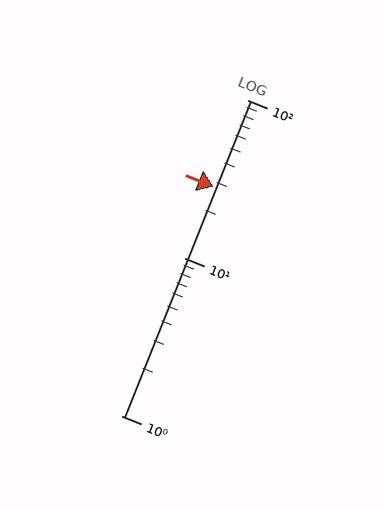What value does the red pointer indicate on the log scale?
The pointer indicates approximately 28.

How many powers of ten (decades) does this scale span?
The scale spans 2 decades, from 1 to 100.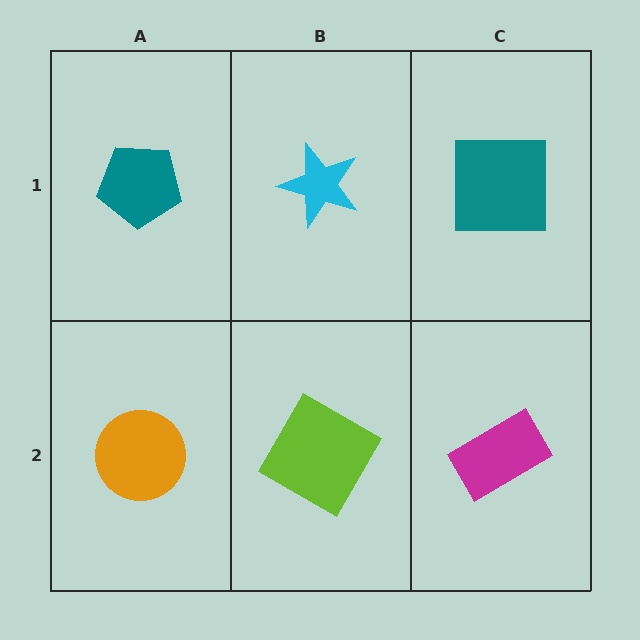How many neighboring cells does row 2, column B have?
3.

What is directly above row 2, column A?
A teal pentagon.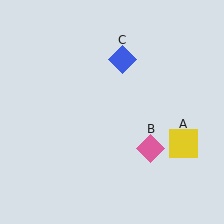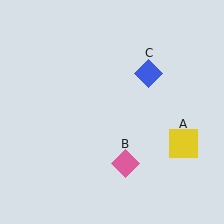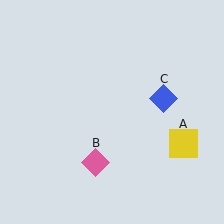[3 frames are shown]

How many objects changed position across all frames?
2 objects changed position: pink diamond (object B), blue diamond (object C).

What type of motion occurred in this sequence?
The pink diamond (object B), blue diamond (object C) rotated clockwise around the center of the scene.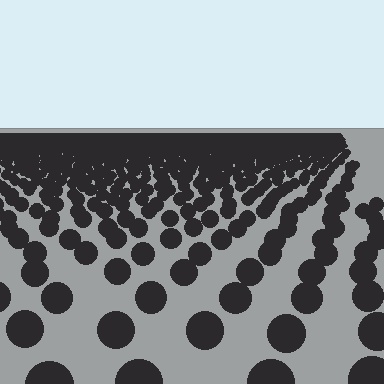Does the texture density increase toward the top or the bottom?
Density increases toward the top.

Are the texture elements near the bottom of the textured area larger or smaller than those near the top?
Larger. Near the bottom, elements are closer to the viewer and appear at a bigger on-screen size.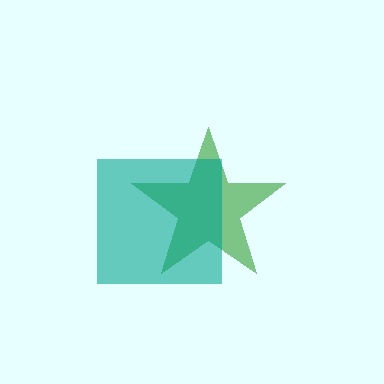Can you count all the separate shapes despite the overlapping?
Yes, there are 2 separate shapes.